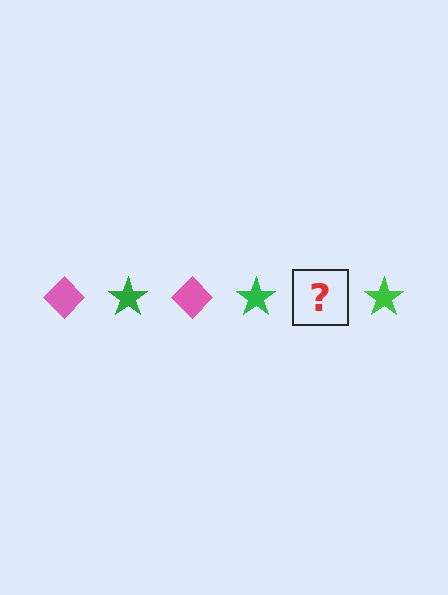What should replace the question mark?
The question mark should be replaced with a pink diamond.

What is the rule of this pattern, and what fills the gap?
The rule is that the pattern alternates between pink diamond and green star. The gap should be filled with a pink diamond.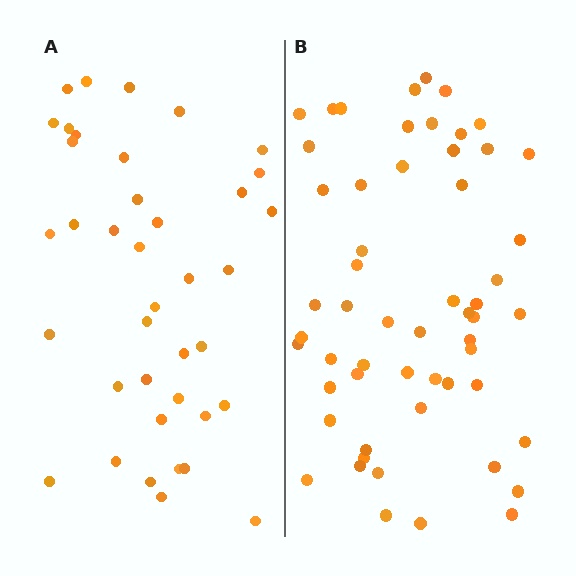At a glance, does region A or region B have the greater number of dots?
Region B (the right region) has more dots.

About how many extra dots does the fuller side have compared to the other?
Region B has approximately 15 more dots than region A.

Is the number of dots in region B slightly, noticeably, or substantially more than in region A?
Region B has noticeably more, but not dramatically so. The ratio is roughly 1.4 to 1.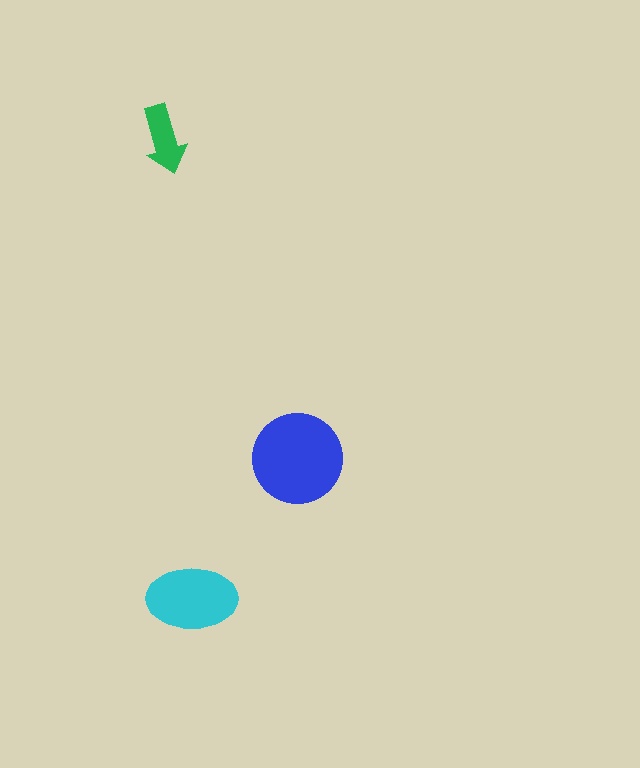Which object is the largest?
The blue circle.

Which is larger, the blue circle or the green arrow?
The blue circle.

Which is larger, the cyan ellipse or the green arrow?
The cyan ellipse.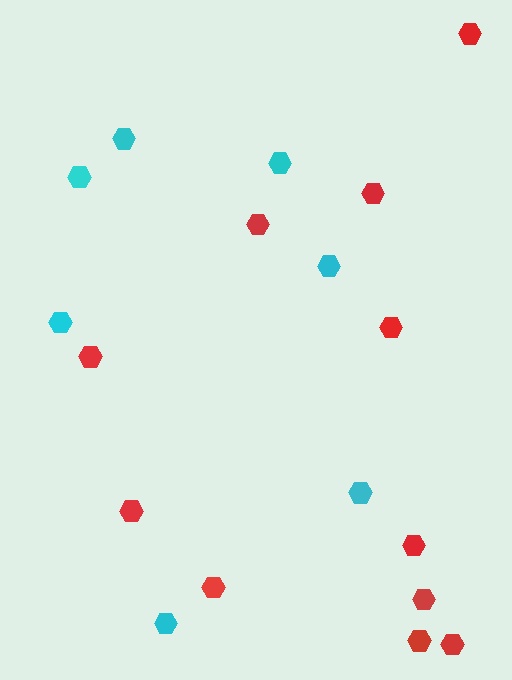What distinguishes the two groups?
There are 2 groups: one group of cyan hexagons (7) and one group of red hexagons (11).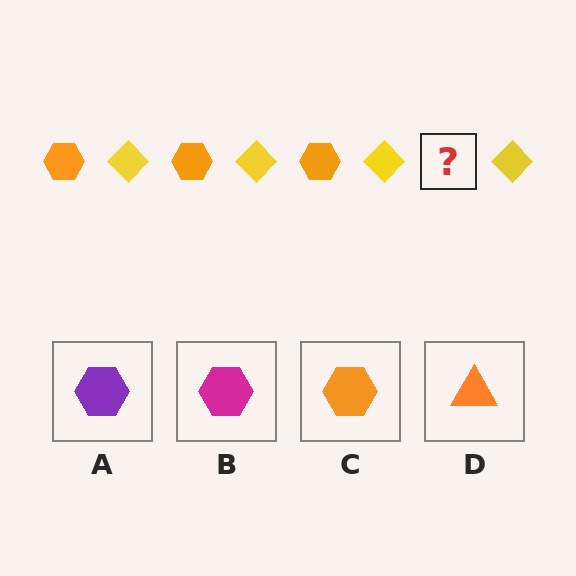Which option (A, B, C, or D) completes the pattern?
C.